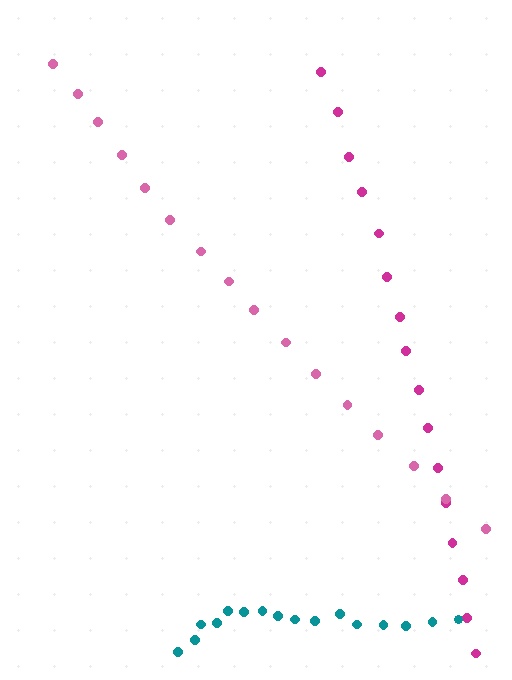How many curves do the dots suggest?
There are 3 distinct paths.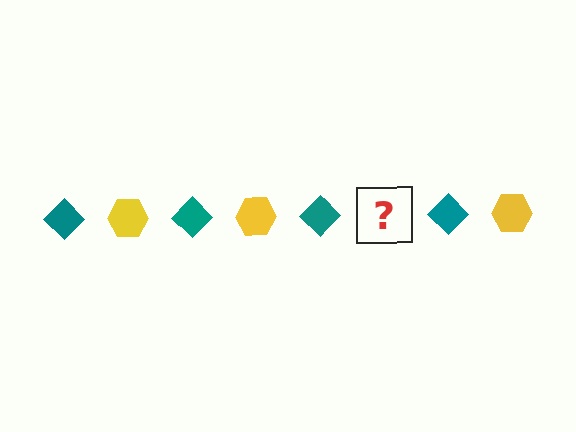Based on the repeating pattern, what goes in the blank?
The blank should be a yellow hexagon.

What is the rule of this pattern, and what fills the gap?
The rule is that the pattern alternates between teal diamond and yellow hexagon. The gap should be filled with a yellow hexagon.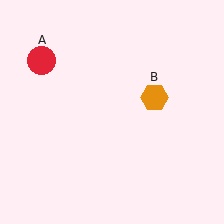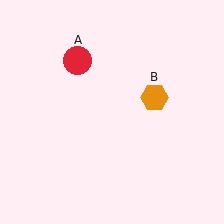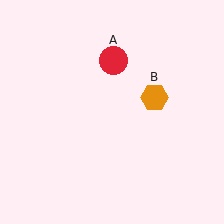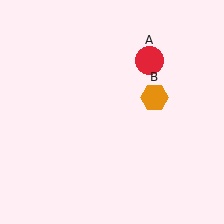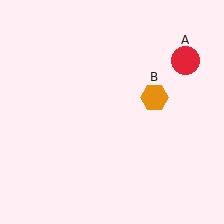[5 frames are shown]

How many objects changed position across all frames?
1 object changed position: red circle (object A).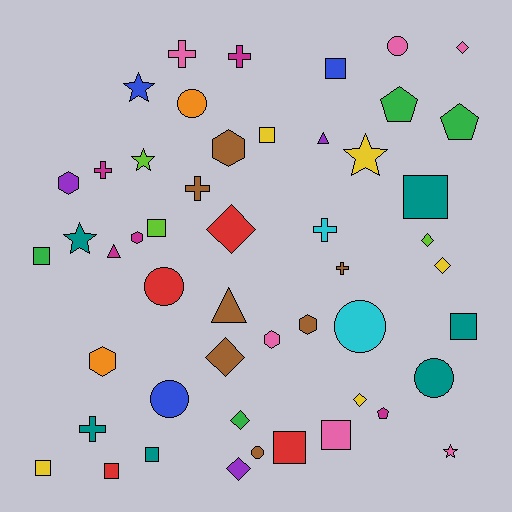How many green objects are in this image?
There are 4 green objects.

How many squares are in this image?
There are 11 squares.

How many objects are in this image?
There are 50 objects.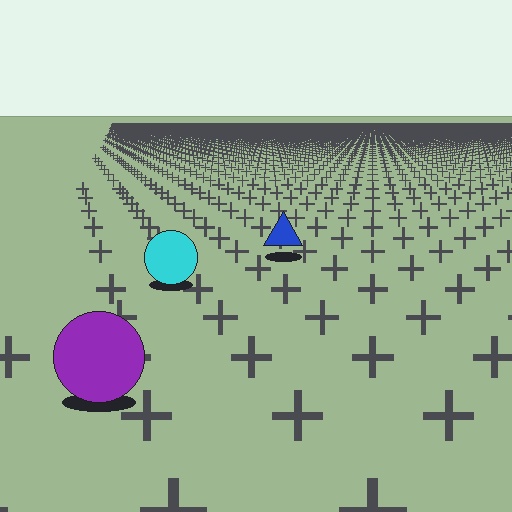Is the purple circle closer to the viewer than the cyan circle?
Yes. The purple circle is closer — you can tell from the texture gradient: the ground texture is coarser near it.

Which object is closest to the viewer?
The purple circle is closest. The texture marks near it are larger and more spread out.